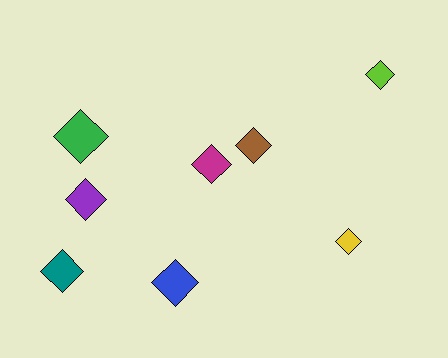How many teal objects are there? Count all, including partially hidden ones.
There is 1 teal object.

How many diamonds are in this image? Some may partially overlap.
There are 8 diamonds.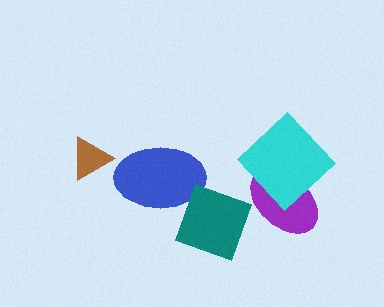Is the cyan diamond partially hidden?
No, no other shape covers it.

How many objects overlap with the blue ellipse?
0 objects overlap with the blue ellipse.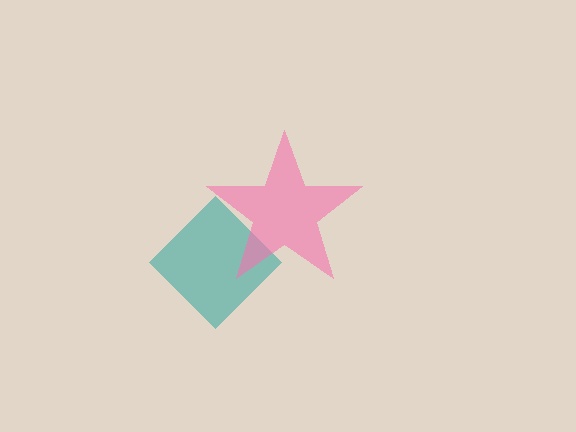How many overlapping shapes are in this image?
There are 2 overlapping shapes in the image.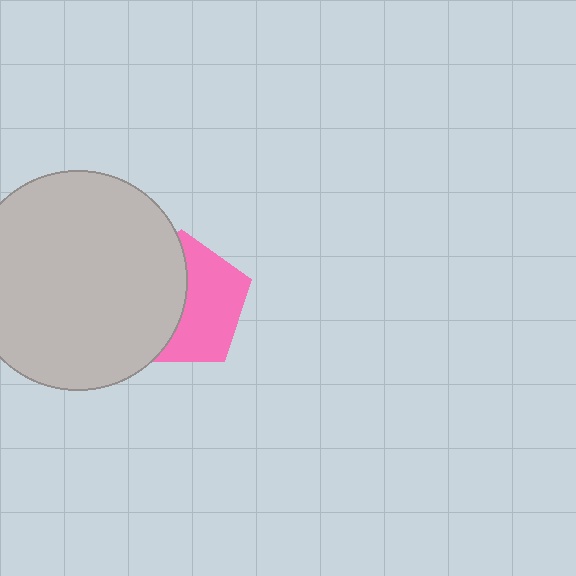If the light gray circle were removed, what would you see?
You would see the complete pink pentagon.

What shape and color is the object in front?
The object in front is a light gray circle.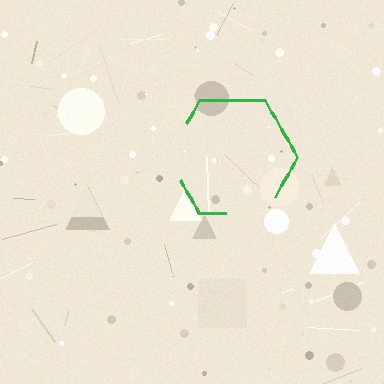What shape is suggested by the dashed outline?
The dashed outline suggests a hexagon.